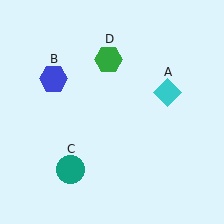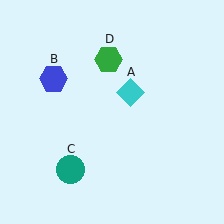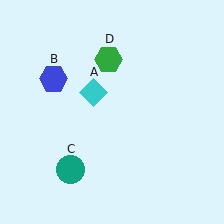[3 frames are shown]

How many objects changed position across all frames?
1 object changed position: cyan diamond (object A).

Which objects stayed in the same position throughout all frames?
Blue hexagon (object B) and teal circle (object C) and green hexagon (object D) remained stationary.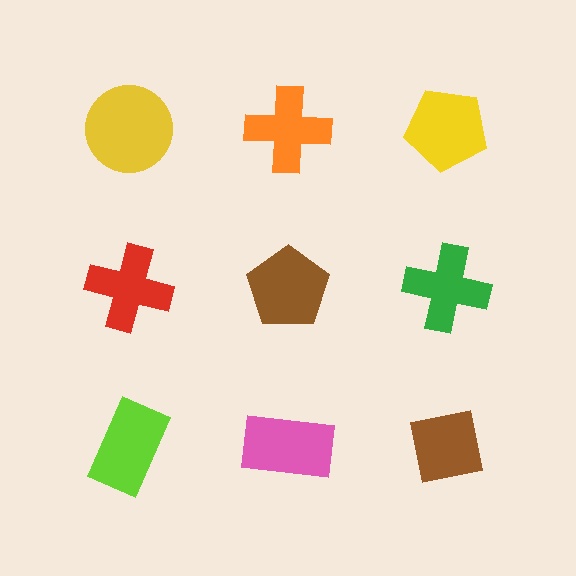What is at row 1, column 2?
An orange cross.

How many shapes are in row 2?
3 shapes.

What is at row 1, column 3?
A yellow pentagon.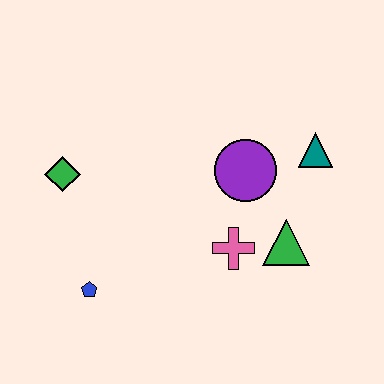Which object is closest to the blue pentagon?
The green diamond is closest to the blue pentagon.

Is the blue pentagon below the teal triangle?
Yes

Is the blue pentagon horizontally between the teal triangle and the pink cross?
No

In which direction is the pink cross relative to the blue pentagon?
The pink cross is to the right of the blue pentagon.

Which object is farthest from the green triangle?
The green diamond is farthest from the green triangle.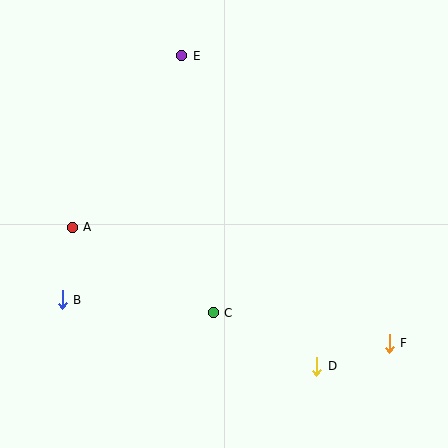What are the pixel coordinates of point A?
Point A is at (72, 227).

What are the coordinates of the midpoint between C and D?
The midpoint between C and D is at (265, 339).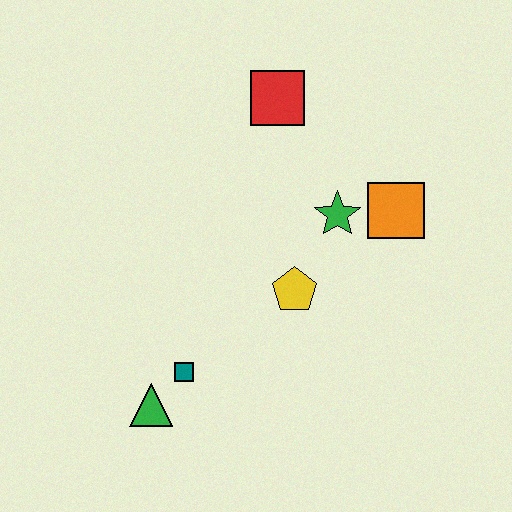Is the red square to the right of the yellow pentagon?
No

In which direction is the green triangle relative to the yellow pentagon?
The green triangle is to the left of the yellow pentagon.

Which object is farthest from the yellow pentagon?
The red square is farthest from the yellow pentagon.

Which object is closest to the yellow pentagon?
The green star is closest to the yellow pentagon.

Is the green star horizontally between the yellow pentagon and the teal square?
No